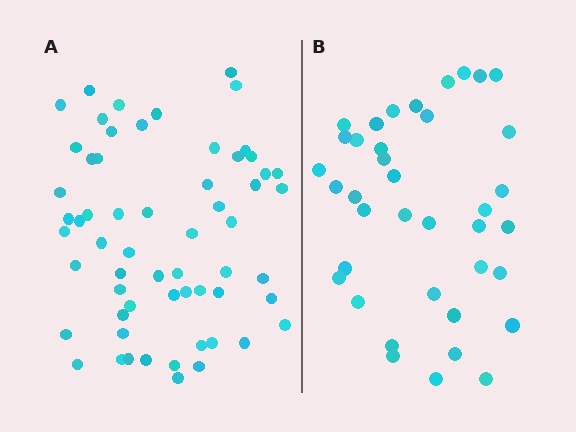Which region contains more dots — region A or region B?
Region A (the left region) has more dots.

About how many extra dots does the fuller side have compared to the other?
Region A has approximately 20 more dots than region B.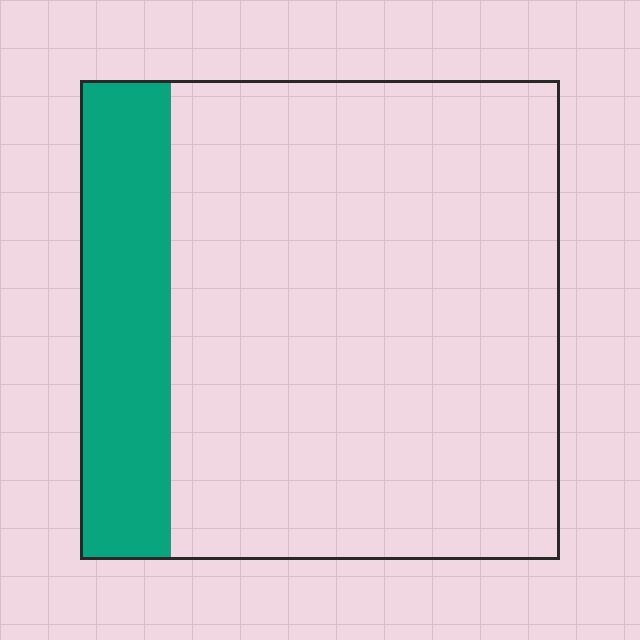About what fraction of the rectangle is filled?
About one fifth (1/5).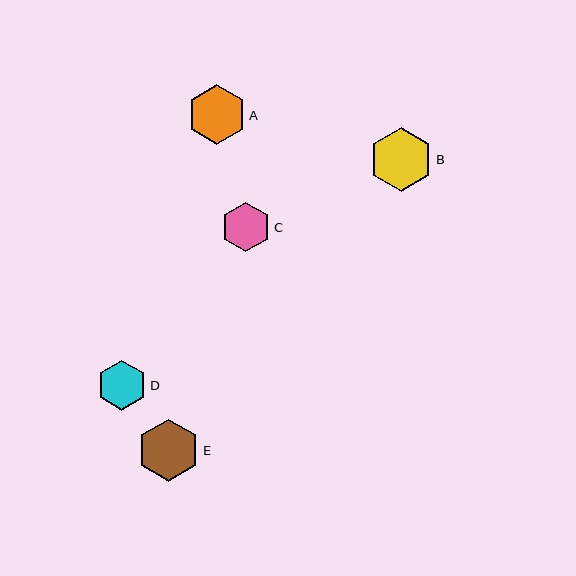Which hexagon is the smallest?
Hexagon C is the smallest with a size of approximately 50 pixels.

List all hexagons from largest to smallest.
From largest to smallest: B, E, A, D, C.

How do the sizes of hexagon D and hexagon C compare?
Hexagon D and hexagon C are approximately the same size.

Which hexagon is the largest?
Hexagon B is the largest with a size of approximately 64 pixels.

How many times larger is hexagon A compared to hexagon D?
Hexagon A is approximately 1.2 times the size of hexagon D.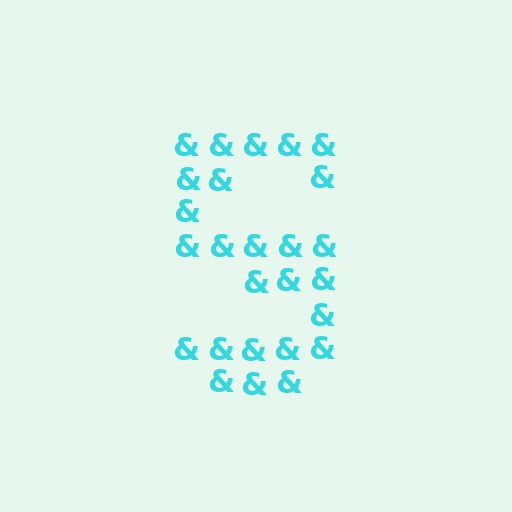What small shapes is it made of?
It is made of small ampersands.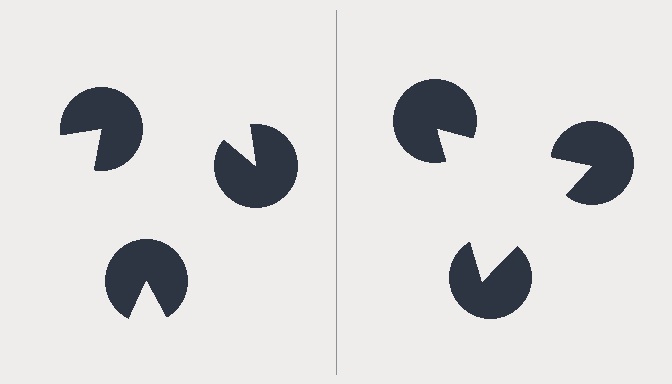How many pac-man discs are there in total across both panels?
6 — 3 on each side.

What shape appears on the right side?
An illusory triangle.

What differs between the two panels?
The pac-man discs are positioned identically on both sides; only the wedge orientations differ. On the right they align to a triangle; on the left they are misaligned.